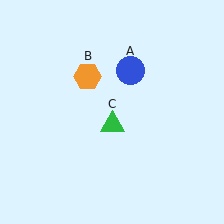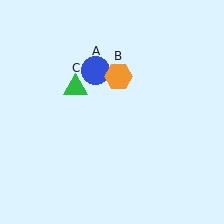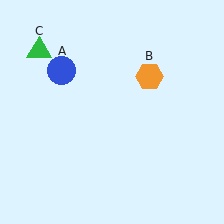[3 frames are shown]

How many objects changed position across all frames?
3 objects changed position: blue circle (object A), orange hexagon (object B), green triangle (object C).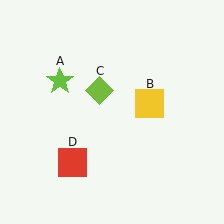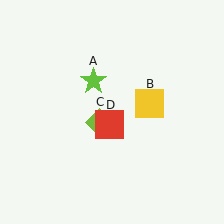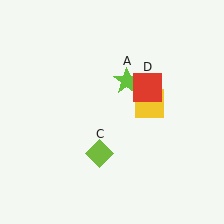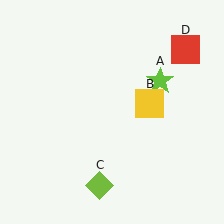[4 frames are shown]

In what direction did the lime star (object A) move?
The lime star (object A) moved right.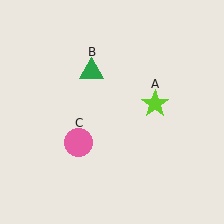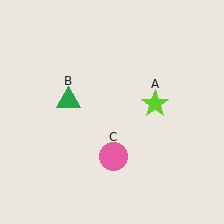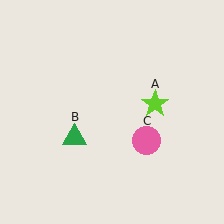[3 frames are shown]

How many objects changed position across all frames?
2 objects changed position: green triangle (object B), pink circle (object C).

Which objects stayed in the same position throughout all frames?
Lime star (object A) remained stationary.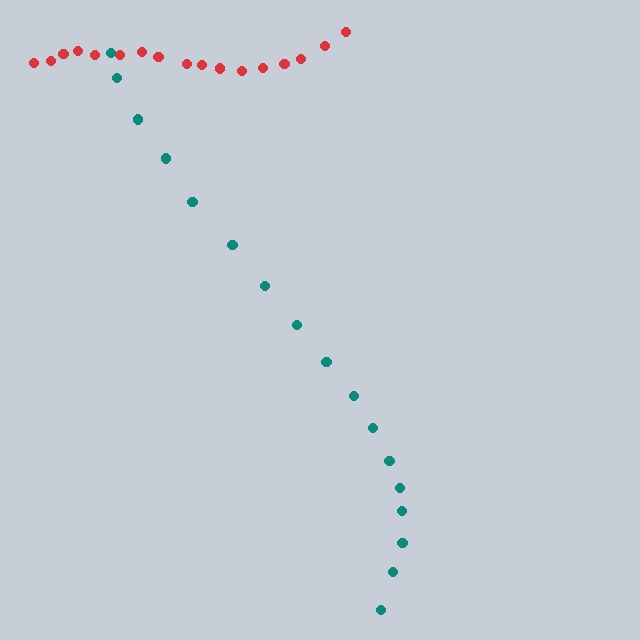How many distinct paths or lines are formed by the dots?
There are 2 distinct paths.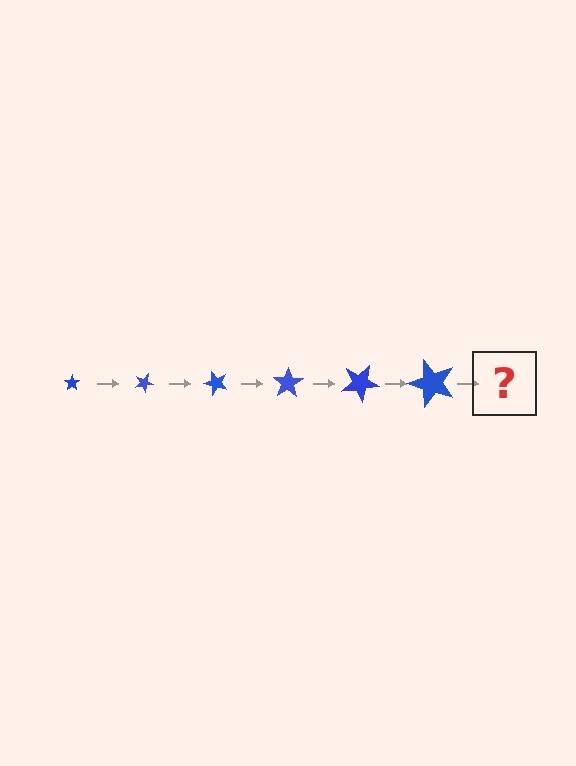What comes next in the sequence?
The next element should be a star, larger than the previous one and rotated 150 degrees from the start.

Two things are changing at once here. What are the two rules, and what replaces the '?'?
The two rules are that the star grows larger each step and it rotates 25 degrees each step. The '?' should be a star, larger than the previous one and rotated 150 degrees from the start.